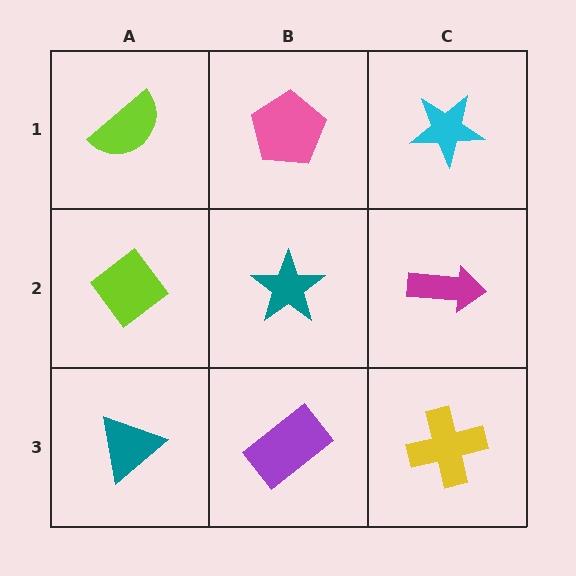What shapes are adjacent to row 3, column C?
A magenta arrow (row 2, column C), a purple rectangle (row 3, column B).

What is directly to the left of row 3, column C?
A purple rectangle.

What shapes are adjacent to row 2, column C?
A cyan star (row 1, column C), a yellow cross (row 3, column C), a teal star (row 2, column B).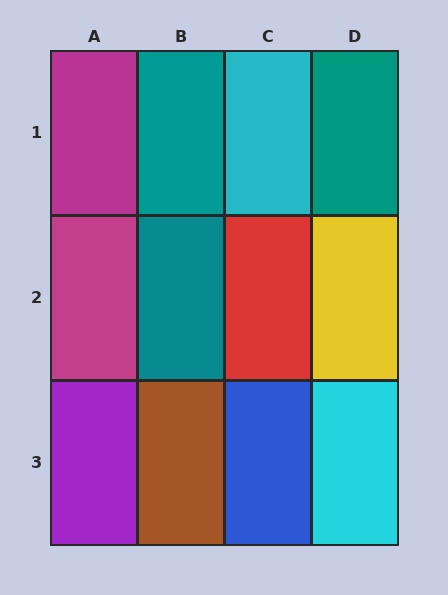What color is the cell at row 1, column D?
Teal.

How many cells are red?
1 cell is red.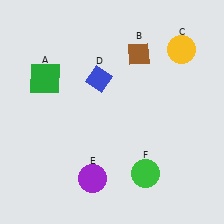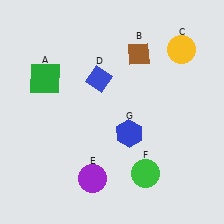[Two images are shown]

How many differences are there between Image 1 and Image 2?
There is 1 difference between the two images.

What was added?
A blue hexagon (G) was added in Image 2.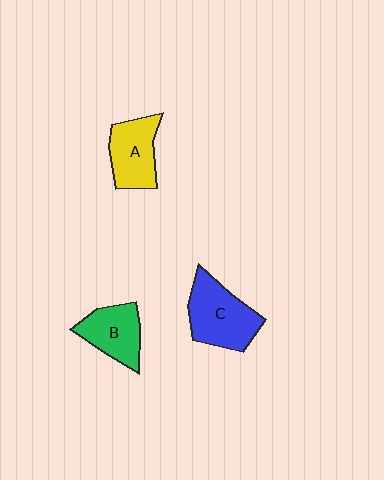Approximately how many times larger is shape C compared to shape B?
Approximately 1.3 times.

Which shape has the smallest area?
Shape B (green).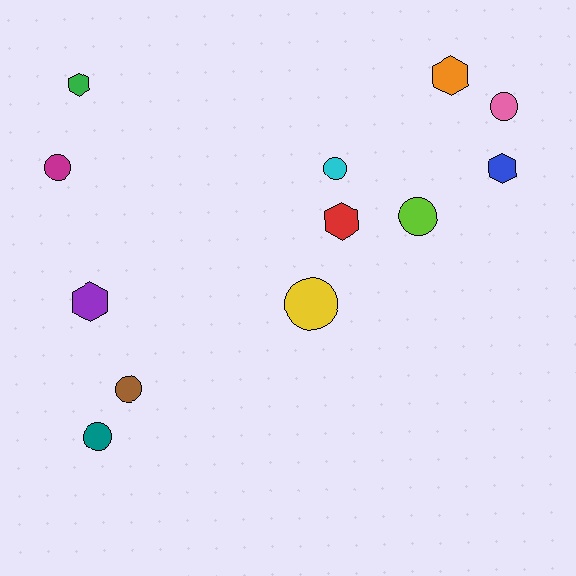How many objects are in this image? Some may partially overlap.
There are 12 objects.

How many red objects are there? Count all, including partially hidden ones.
There is 1 red object.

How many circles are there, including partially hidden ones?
There are 7 circles.